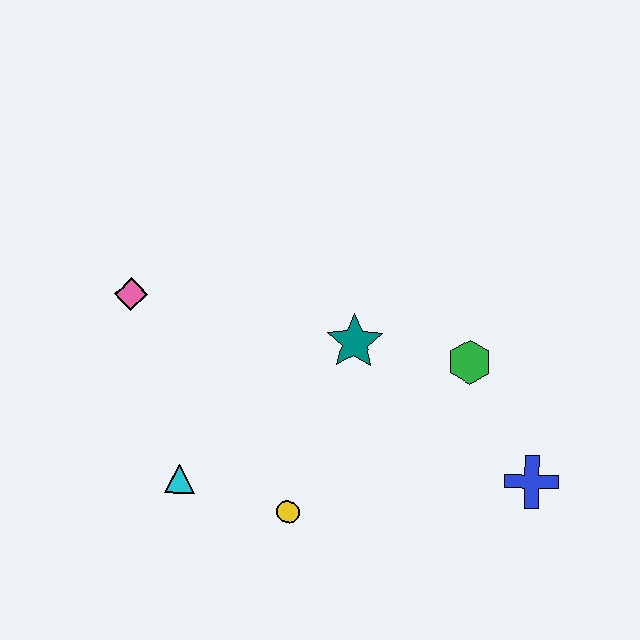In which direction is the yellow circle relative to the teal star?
The yellow circle is below the teal star.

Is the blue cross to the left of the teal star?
No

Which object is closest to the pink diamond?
The cyan triangle is closest to the pink diamond.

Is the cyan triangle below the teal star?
Yes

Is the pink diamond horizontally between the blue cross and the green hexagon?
No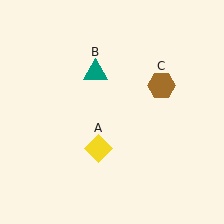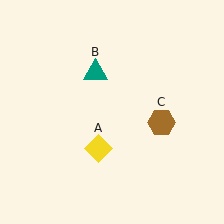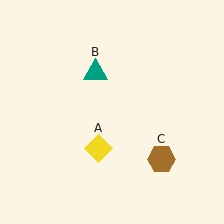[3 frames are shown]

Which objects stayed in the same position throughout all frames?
Yellow diamond (object A) and teal triangle (object B) remained stationary.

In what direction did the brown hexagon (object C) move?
The brown hexagon (object C) moved down.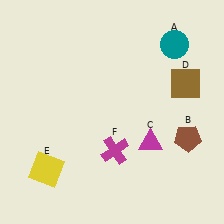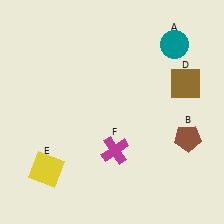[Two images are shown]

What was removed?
The magenta triangle (C) was removed in Image 2.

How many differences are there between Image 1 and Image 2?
There is 1 difference between the two images.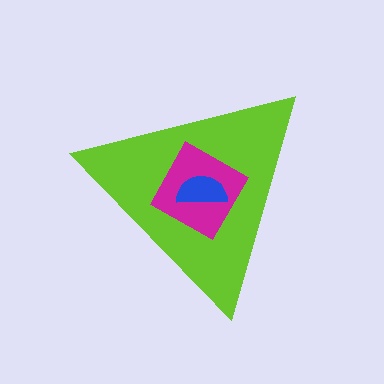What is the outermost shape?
The lime triangle.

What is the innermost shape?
The blue semicircle.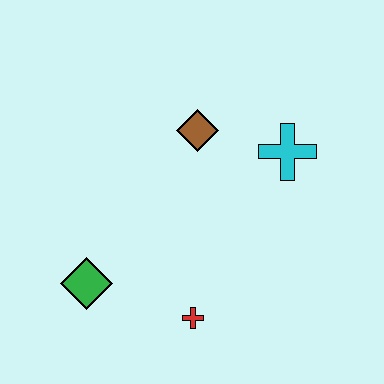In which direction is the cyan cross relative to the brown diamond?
The cyan cross is to the right of the brown diamond.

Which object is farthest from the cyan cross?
The green diamond is farthest from the cyan cross.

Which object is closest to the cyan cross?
The brown diamond is closest to the cyan cross.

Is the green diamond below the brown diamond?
Yes